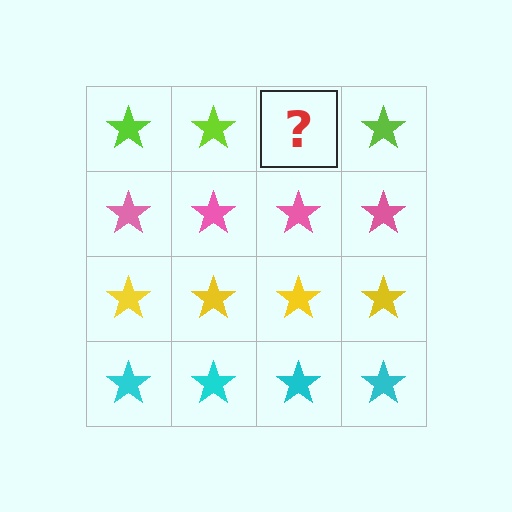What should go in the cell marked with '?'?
The missing cell should contain a lime star.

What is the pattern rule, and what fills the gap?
The rule is that each row has a consistent color. The gap should be filled with a lime star.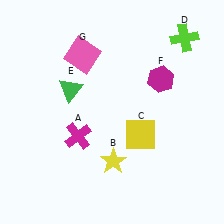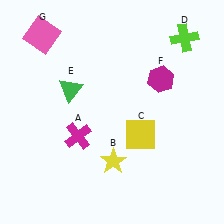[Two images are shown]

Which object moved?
The pink square (G) moved left.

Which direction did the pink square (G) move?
The pink square (G) moved left.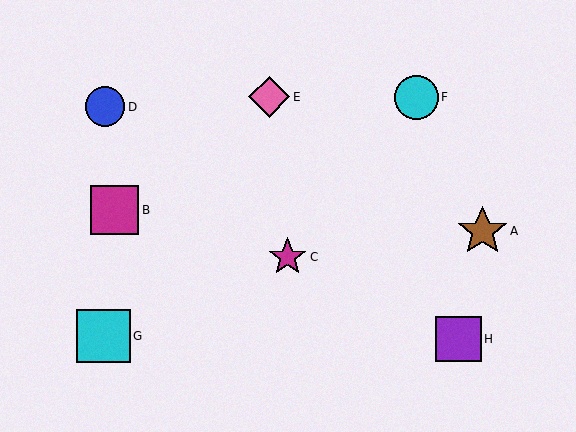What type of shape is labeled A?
Shape A is a brown star.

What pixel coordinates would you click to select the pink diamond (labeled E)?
Click at (269, 97) to select the pink diamond E.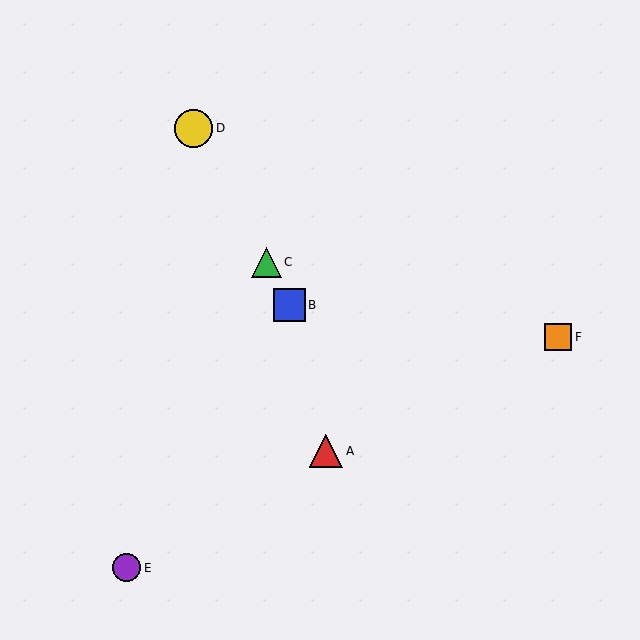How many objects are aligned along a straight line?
3 objects (B, C, D) are aligned along a straight line.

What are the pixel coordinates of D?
Object D is at (194, 128).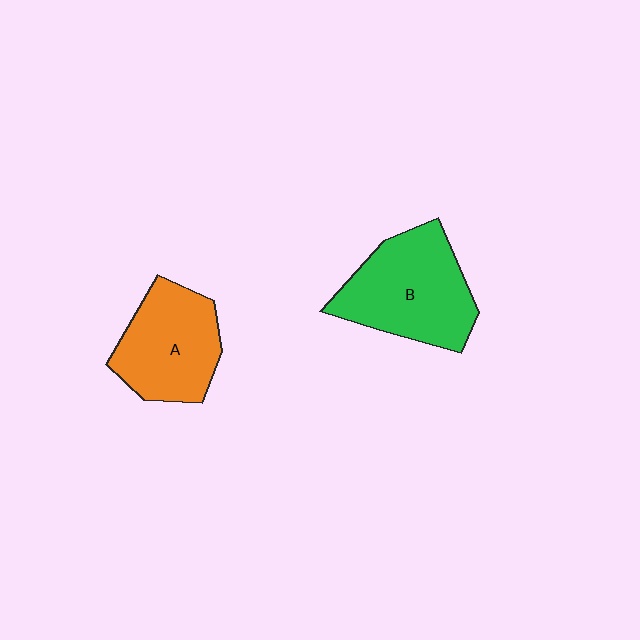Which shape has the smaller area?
Shape A (orange).